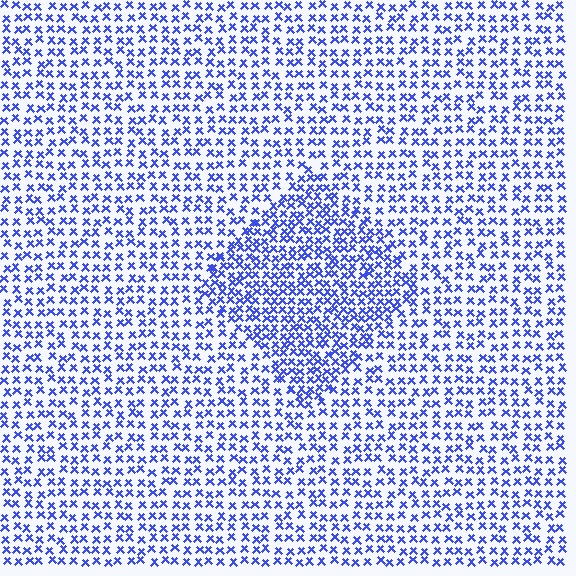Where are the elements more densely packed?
The elements are more densely packed inside the diamond boundary.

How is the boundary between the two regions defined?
The boundary is defined by a change in element density (approximately 1.7x ratio). All elements are the same color, size, and shape.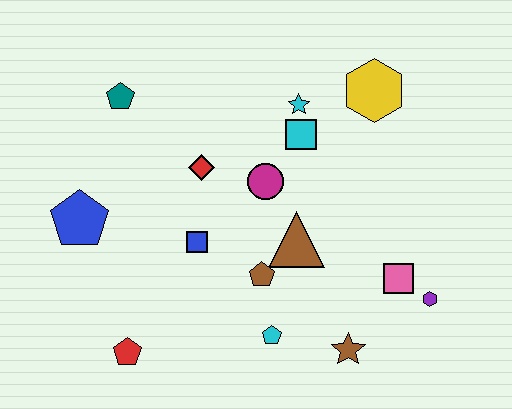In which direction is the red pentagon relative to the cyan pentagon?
The red pentagon is to the left of the cyan pentagon.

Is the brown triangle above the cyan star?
No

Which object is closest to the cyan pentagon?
The brown pentagon is closest to the cyan pentagon.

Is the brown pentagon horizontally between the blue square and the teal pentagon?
No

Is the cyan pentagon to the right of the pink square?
No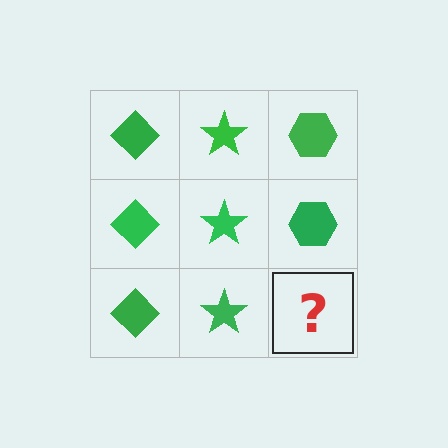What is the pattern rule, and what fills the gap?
The rule is that each column has a consistent shape. The gap should be filled with a green hexagon.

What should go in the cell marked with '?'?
The missing cell should contain a green hexagon.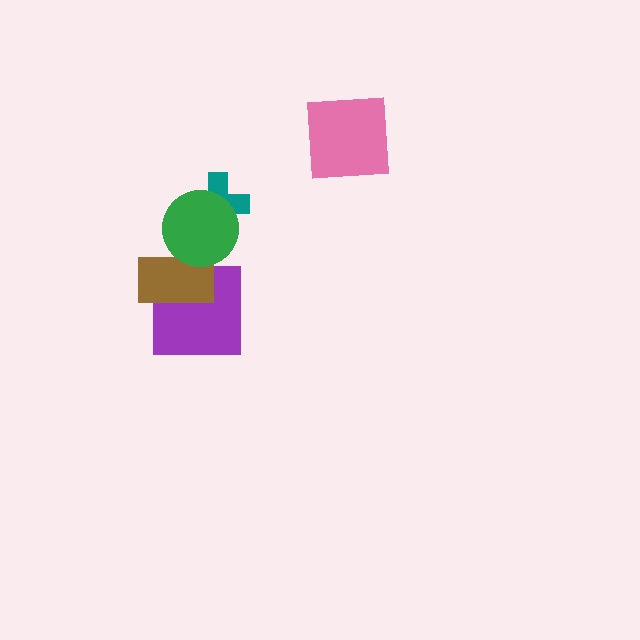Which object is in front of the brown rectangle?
The green circle is in front of the brown rectangle.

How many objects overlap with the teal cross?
1 object overlaps with the teal cross.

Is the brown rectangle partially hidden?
Yes, it is partially covered by another shape.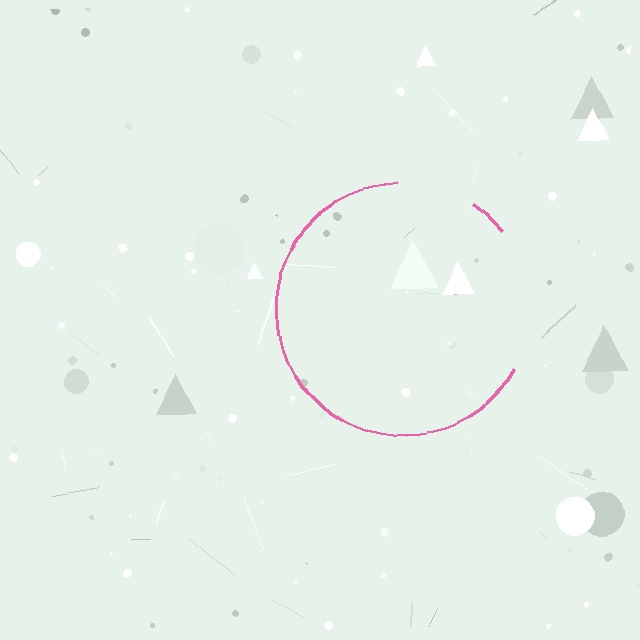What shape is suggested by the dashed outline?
The dashed outline suggests a circle.